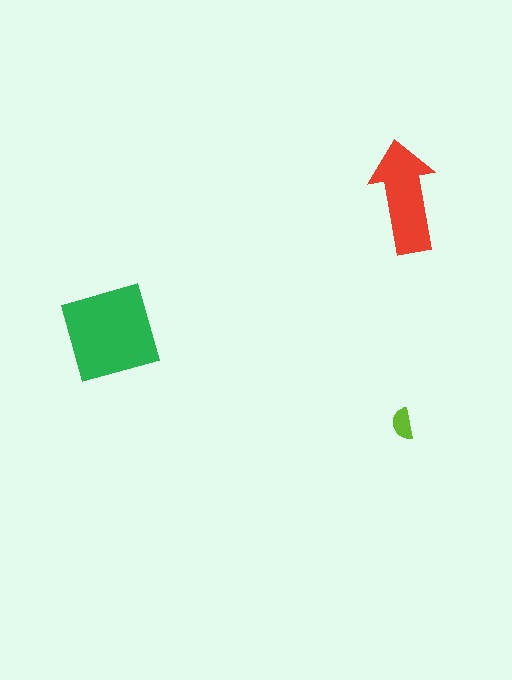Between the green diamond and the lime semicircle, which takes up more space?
The green diamond.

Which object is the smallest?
The lime semicircle.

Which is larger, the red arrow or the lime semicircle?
The red arrow.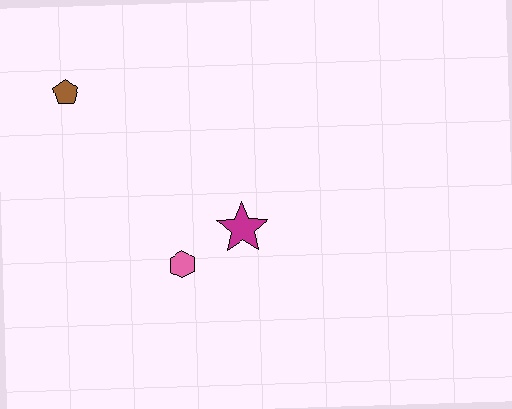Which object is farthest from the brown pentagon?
The magenta star is farthest from the brown pentagon.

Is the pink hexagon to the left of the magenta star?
Yes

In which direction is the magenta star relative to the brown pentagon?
The magenta star is to the right of the brown pentagon.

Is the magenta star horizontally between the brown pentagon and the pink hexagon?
No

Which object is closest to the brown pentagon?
The pink hexagon is closest to the brown pentagon.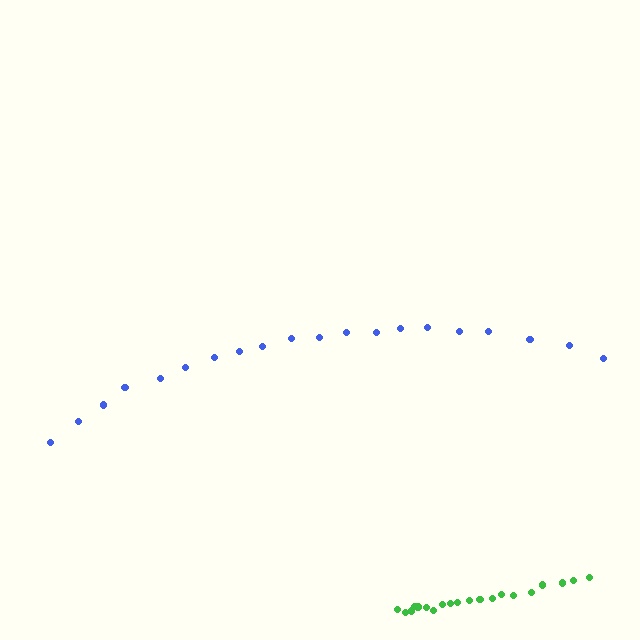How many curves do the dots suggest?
There are 2 distinct paths.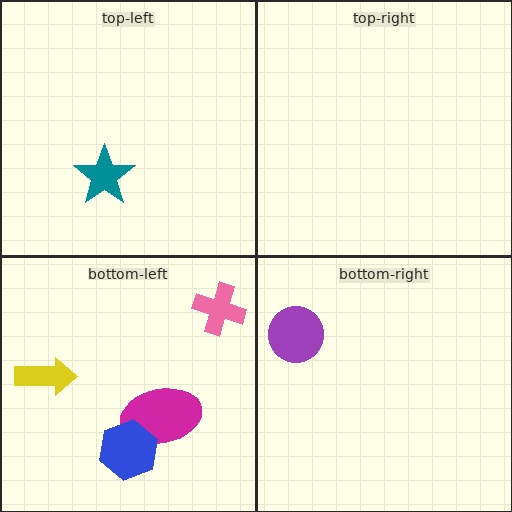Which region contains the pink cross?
The bottom-left region.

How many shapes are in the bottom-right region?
1.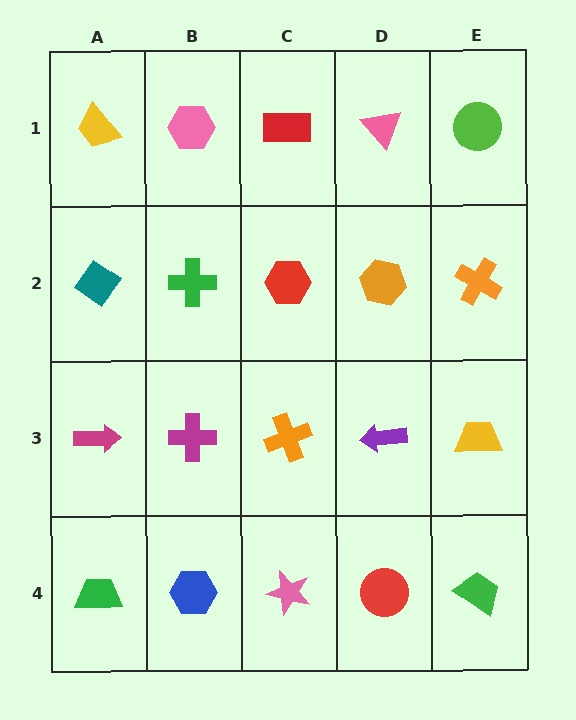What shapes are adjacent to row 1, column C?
A red hexagon (row 2, column C), a pink hexagon (row 1, column B), a pink triangle (row 1, column D).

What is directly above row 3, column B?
A green cross.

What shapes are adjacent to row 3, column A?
A teal diamond (row 2, column A), a green trapezoid (row 4, column A), a magenta cross (row 3, column B).